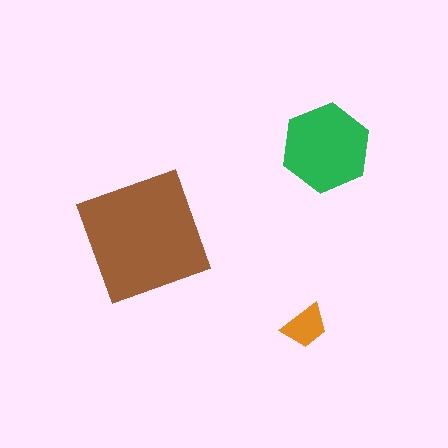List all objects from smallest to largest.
The orange trapezoid, the green hexagon, the brown square.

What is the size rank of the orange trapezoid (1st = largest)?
3rd.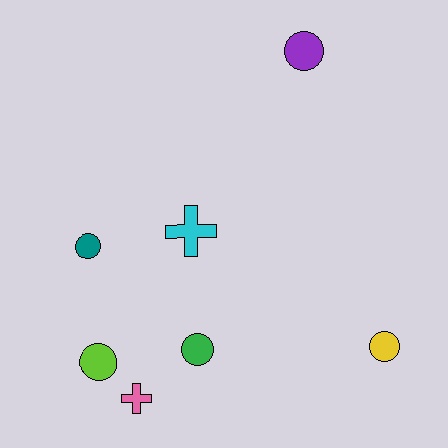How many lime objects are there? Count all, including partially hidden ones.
There is 1 lime object.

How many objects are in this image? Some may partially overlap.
There are 7 objects.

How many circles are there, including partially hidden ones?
There are 5 circles.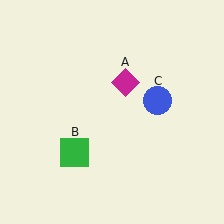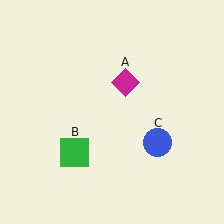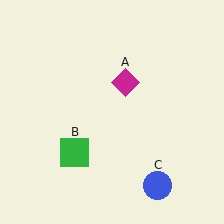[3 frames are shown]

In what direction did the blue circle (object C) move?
The blue circle (object C) moved down.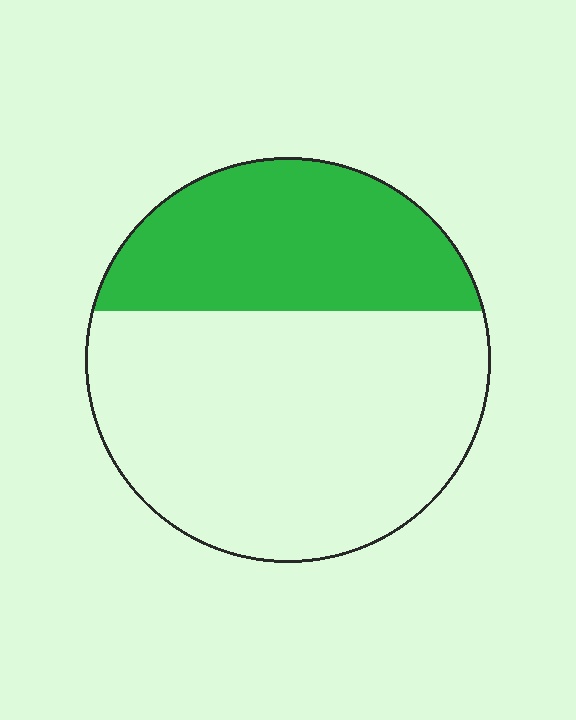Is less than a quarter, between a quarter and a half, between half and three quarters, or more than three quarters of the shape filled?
Between a quarter and a half.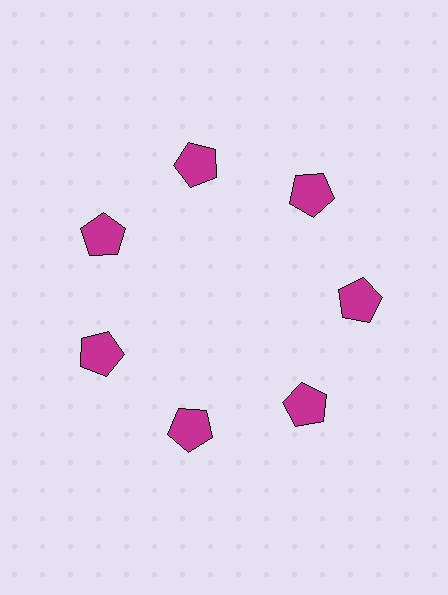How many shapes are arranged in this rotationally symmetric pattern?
There are 7 shapes, arranged in 7 groups of 1.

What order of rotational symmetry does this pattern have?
This pattern has 7-fold rotational symmetry.